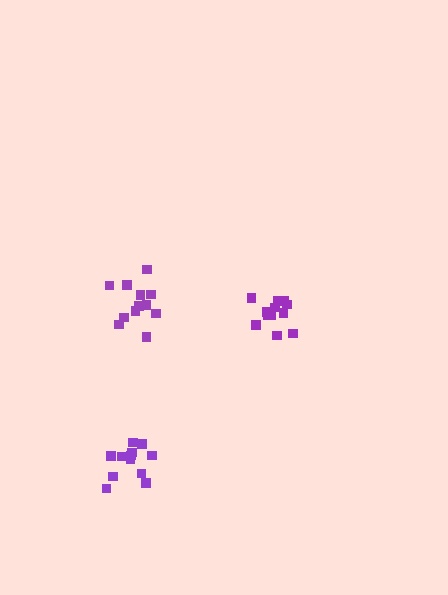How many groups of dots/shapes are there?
There are 3 groups.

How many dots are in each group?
Group 1: 12 dots, Group 2: 12 dots, Group 3: 12 dots (36 total).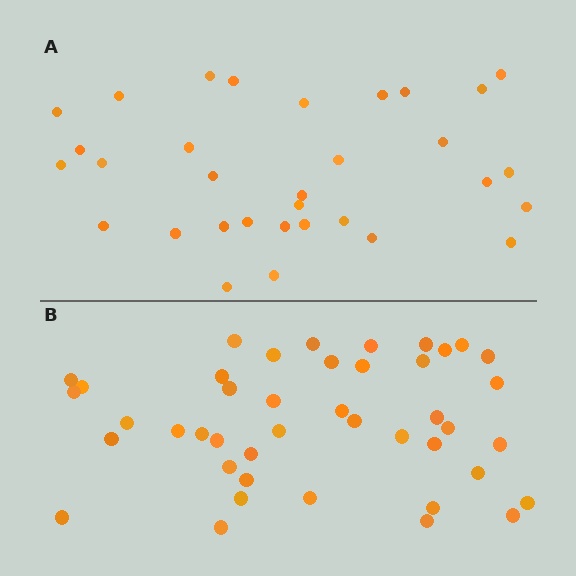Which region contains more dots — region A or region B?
Region B (the bottom region) has more dots.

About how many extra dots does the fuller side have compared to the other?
Region B has roughly 12 or so more dots than region A.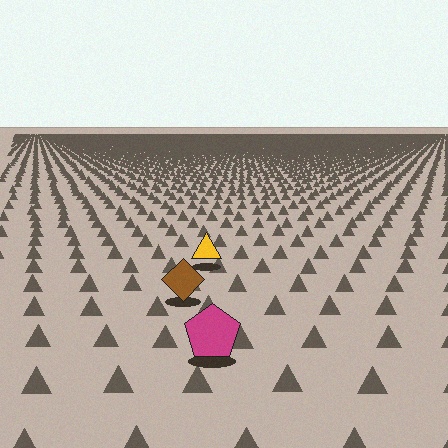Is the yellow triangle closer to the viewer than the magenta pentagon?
No. The magenta pentagon is closer — you can tell from the texture gradient: the ground texture is coarser near it.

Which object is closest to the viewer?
The magenta pentagon is closest. The texture marks near it are larger and more spread out.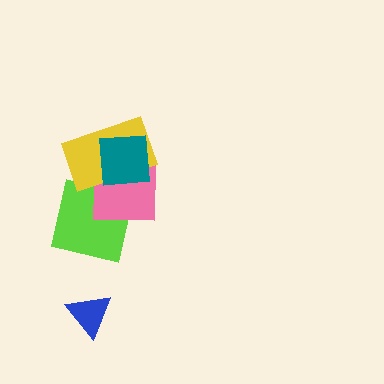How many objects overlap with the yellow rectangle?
3 objects overlap with the yellow rectangle.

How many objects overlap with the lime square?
3 objects overlap with the lime square.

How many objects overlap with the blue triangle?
0 objects overlap with the blue triangle.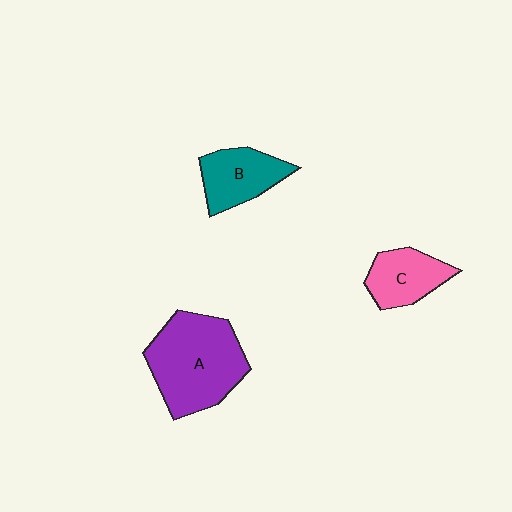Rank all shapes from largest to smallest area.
From largest to smallest: A (purple), B (teal), C (pink).